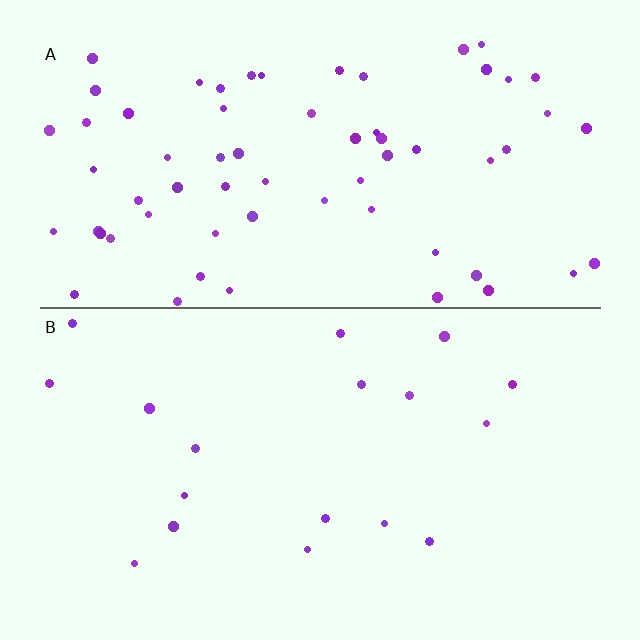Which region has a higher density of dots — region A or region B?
A (the top).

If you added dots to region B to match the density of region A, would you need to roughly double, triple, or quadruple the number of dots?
Approximately quadruple.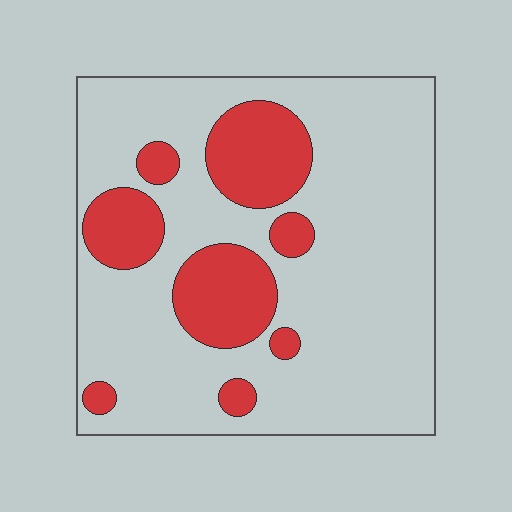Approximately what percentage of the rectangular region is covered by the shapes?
Approximately 25%.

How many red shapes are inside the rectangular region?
8.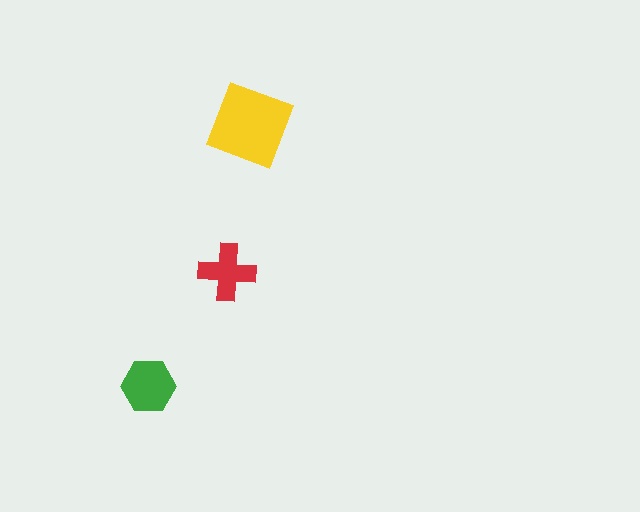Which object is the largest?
The yellow diamond.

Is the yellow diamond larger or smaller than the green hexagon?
Larger.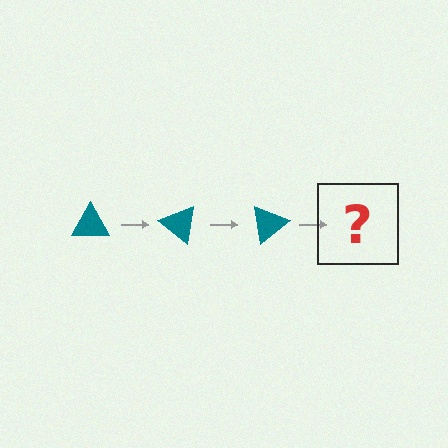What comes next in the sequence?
The next element should be a teal triangle rotated 120 degrees.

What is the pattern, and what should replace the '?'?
The pattern is that the triangle rotates 40 degrees each step. The '?' should be a teal triangle rotated 120 degrees.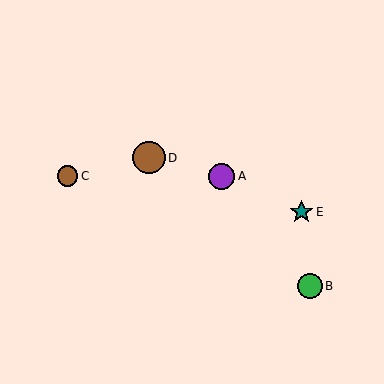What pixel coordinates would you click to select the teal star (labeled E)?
Click at (301, 212) to select the teal star E.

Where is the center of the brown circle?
The center of the brown circle is at (149, 158).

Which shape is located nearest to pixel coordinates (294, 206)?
The teal star (labeled E) at (301, 212) is nearest to that location.